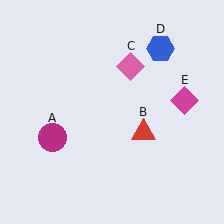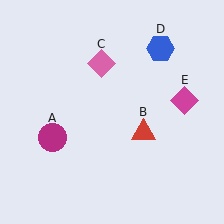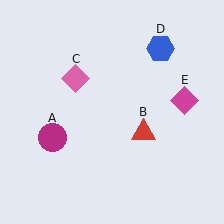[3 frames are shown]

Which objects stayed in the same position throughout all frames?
Magenta circle (object A) and red triangle (object B) and blue hexagon (object D) and magenta diamond (object E) remained stationary.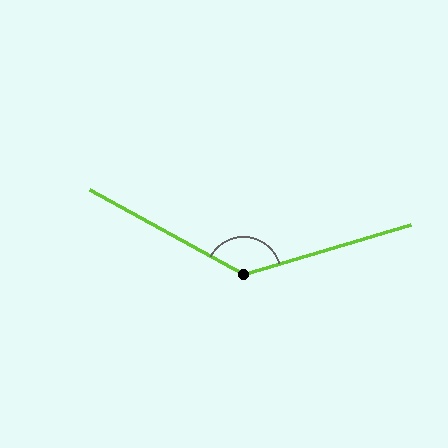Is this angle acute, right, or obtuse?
It is obtuse.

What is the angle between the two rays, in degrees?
Approximately 135 degrees.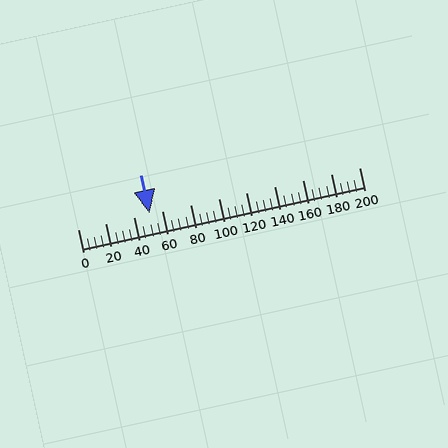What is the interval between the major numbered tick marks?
The major tick marks are spaced 20 units apart.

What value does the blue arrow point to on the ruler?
The blue arrow points to approximately 51.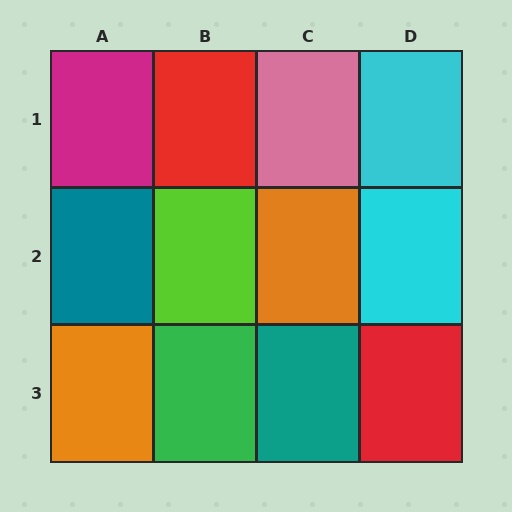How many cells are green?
1 cell is green.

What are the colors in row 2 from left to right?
Teal, lime, orange, cyan.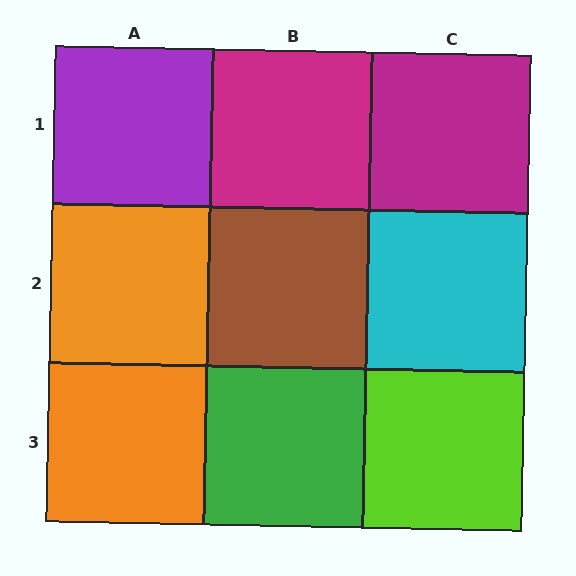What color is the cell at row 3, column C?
Lime.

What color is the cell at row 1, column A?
Purple.